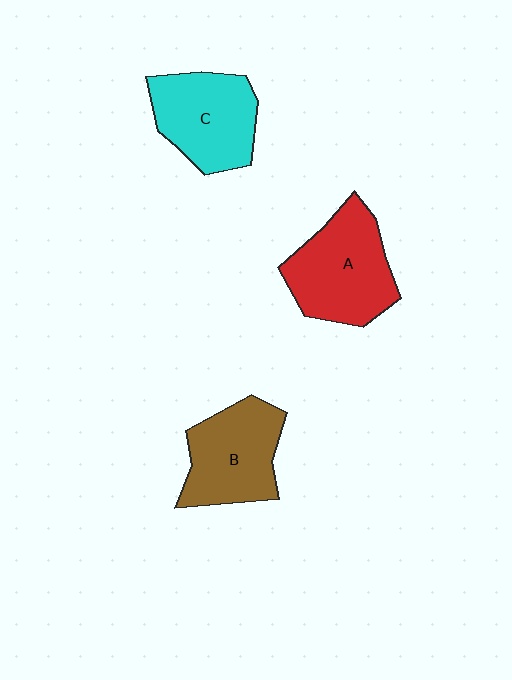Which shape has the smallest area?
Shape C (cyan).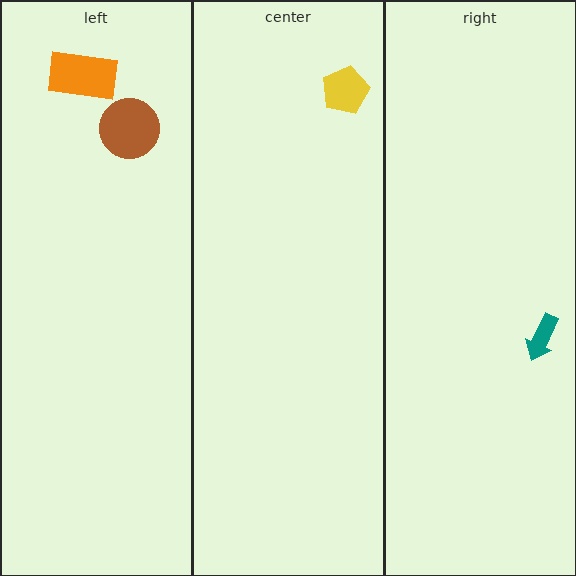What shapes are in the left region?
The brown circle, the orange rectangle.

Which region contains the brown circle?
The left region.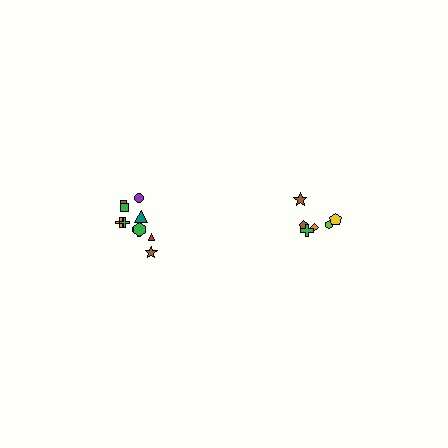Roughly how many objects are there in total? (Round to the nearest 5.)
Roughly 15 objects in total.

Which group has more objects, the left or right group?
The left group.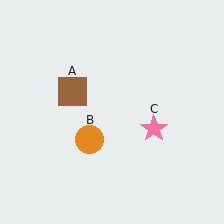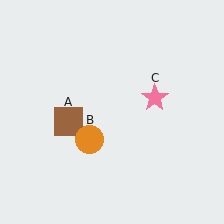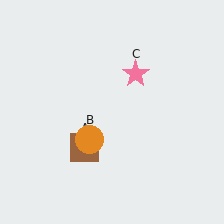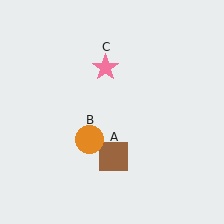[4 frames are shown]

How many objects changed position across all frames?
2 objects changed position: brown square (object A), pink star (object C).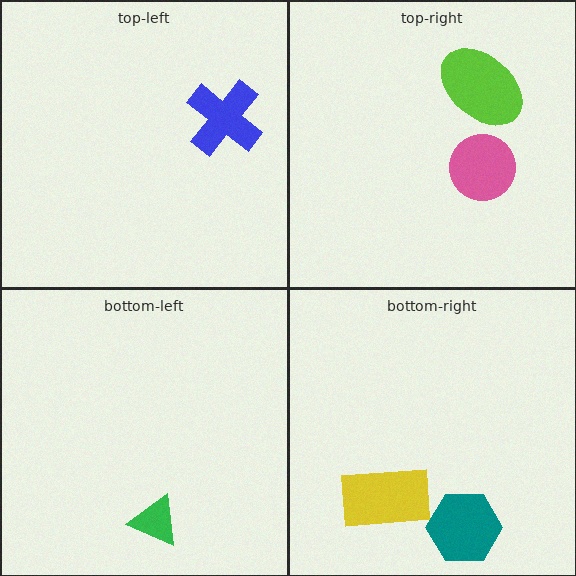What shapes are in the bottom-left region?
The green triangle.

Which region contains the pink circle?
The top-right region.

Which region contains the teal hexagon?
The bottom-right region.